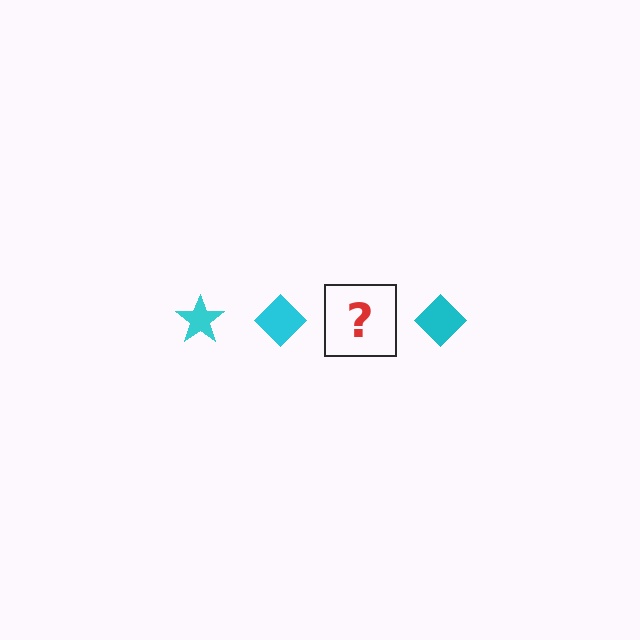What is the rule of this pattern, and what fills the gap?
The rule is that the pattern cycles through star, diamond shapes in cyan. The gap should be filled with a cyan star.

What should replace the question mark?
The question mark should be replaced with a cyan star.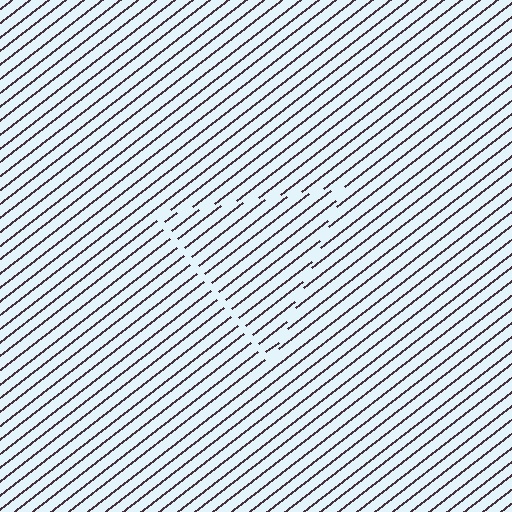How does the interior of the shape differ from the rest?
The interior of the shape contains the same grating, shifted by half a period — the contour is defined by the phase discontinuity where line-ends from the inner and outer gratings abut.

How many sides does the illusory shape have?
3 sides — the line-ends trace a triangle.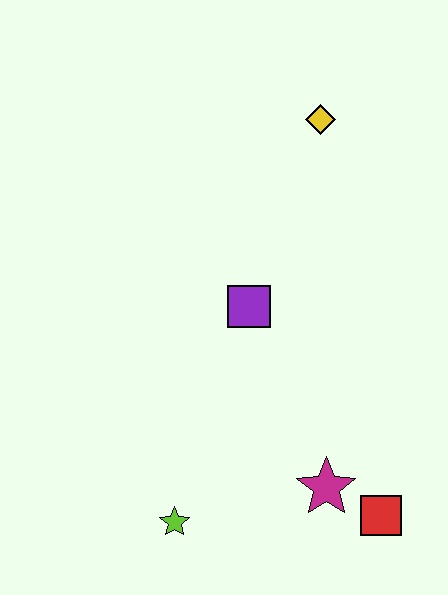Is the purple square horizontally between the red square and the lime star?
Yes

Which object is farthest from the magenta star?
The yellow diamond is farthest from the magenta star.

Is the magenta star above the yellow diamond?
No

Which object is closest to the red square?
The magenta star is closest to the red square.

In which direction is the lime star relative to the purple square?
The lime star is below the purple square.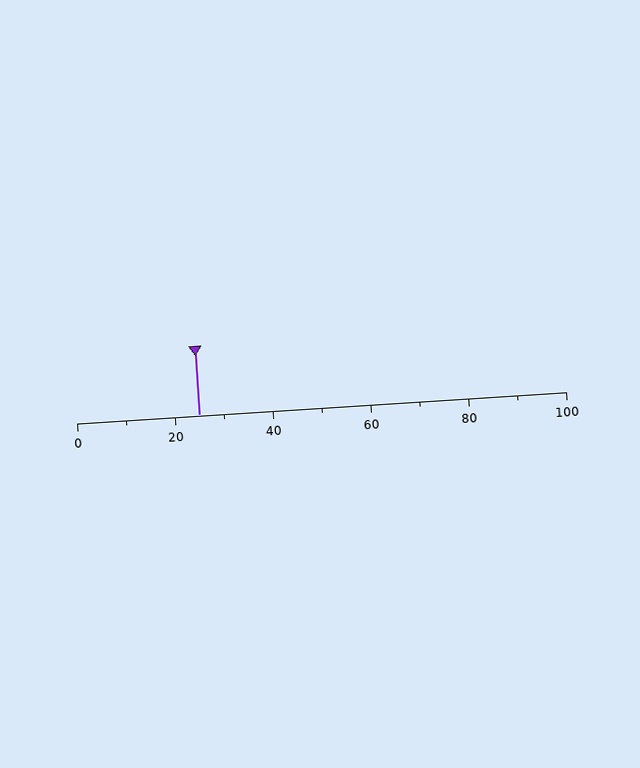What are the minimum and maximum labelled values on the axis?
The axis runs from 0 to 100.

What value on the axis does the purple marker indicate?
The marker indicates approximately 25.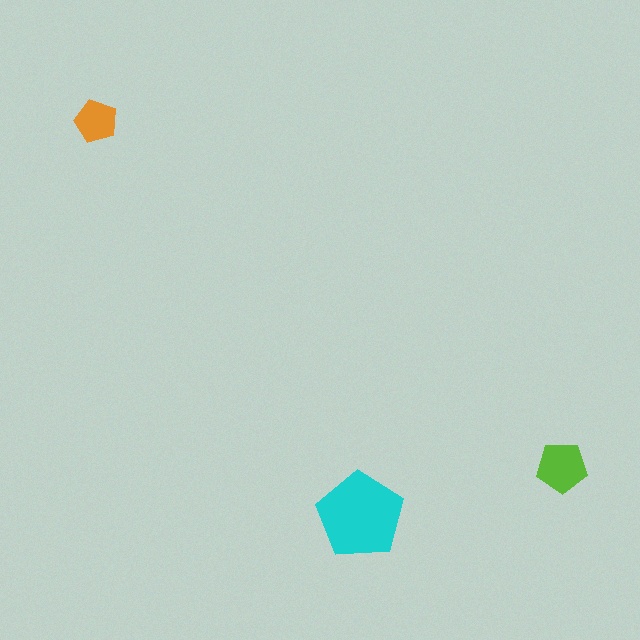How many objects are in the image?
There are 3 objects in the image.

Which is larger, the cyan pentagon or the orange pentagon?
The cyan one.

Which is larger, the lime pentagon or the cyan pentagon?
The cyan one.